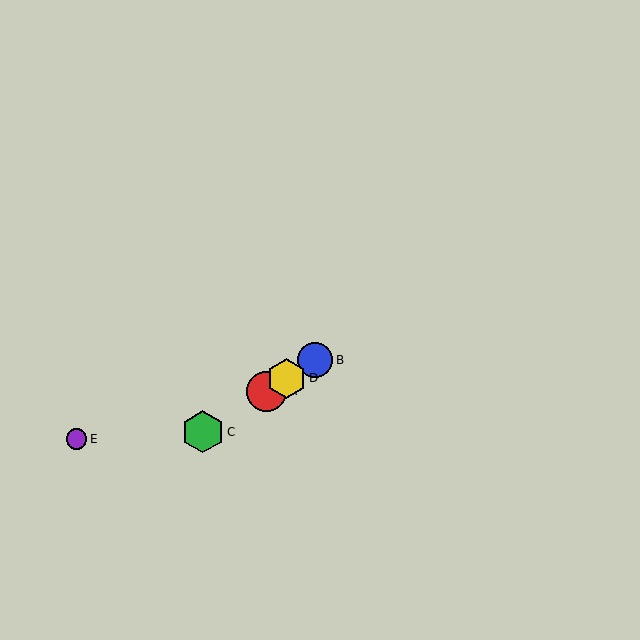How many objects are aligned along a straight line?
4 objects (A, B, C, D) are aligned along a straight line.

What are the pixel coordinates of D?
Object D is at (287, 378).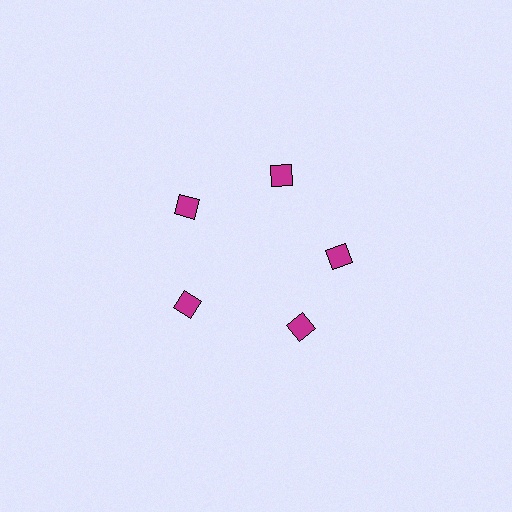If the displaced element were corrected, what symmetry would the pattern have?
It would have 5-fold rotational symmetry — the pattern would map onto itself every 72 degrees.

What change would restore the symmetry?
The symmetry would be restored by rotating it back into even spacing with its neighbors so that all 5 diamonds sit at equal angles and equal distance from the center.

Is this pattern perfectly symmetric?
No. The 5 magenta diamonds are arranged in a ring, but one element near the 5 o'clock position is rotated out of alignment along the ring, breaking the 5-fold rotational symmetry.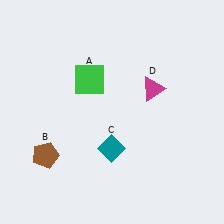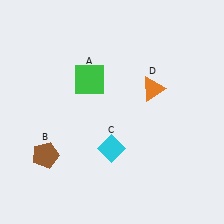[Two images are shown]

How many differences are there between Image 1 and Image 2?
There are 2 differences between the two images.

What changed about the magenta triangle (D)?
In Image 1, D is magenta. In Image 2, it changed to orange.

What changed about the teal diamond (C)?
In Image 1, C is teal. In Image 2, it changed to cyan.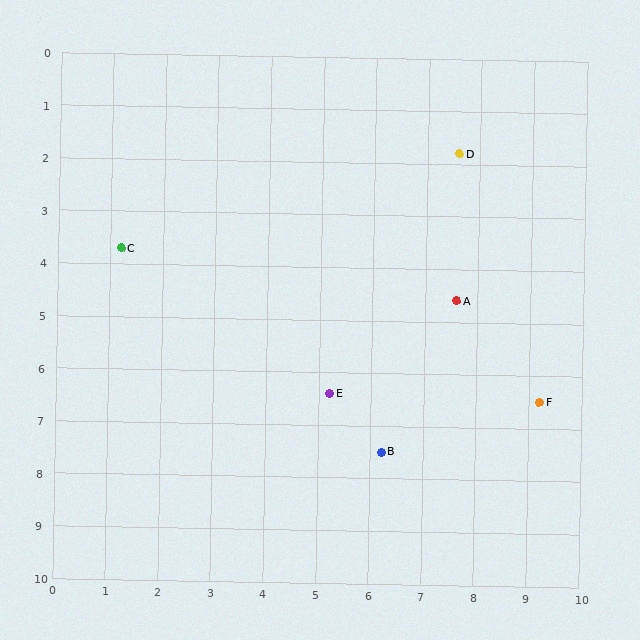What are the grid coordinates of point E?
Point E is at approximately (5.2, 6.4).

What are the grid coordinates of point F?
Point F is at approximately (9.2, 6.5).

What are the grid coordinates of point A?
Point A is at approximately (7.6, 4.6).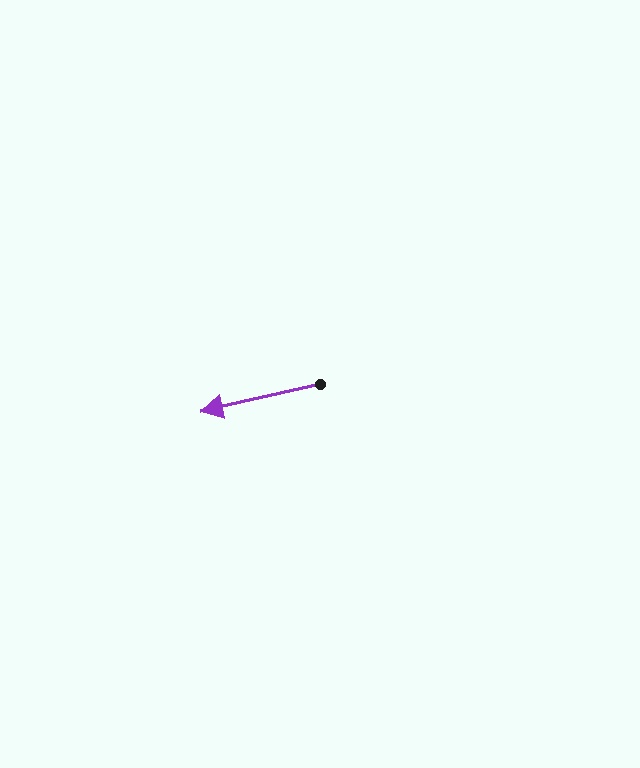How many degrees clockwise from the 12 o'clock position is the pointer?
Approximately 257 degrees.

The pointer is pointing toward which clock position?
Roughly 9 o'clock.